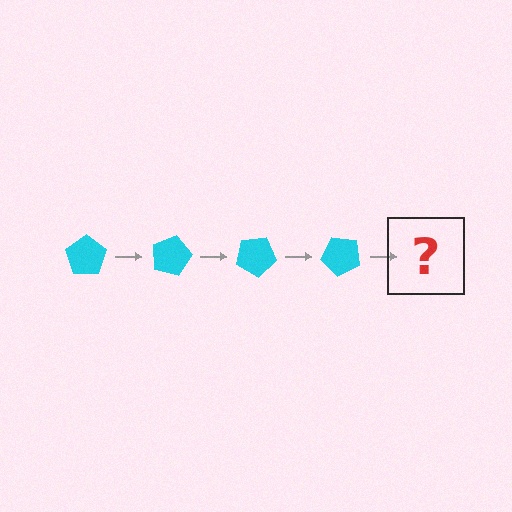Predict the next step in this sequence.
The next step is a cyan pentagon rotated 60 degrees.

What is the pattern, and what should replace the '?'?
The pattern is that the pentagon rotates 15 degrees each step. The '?' should be a cyan pentagon rotated 60 degrees.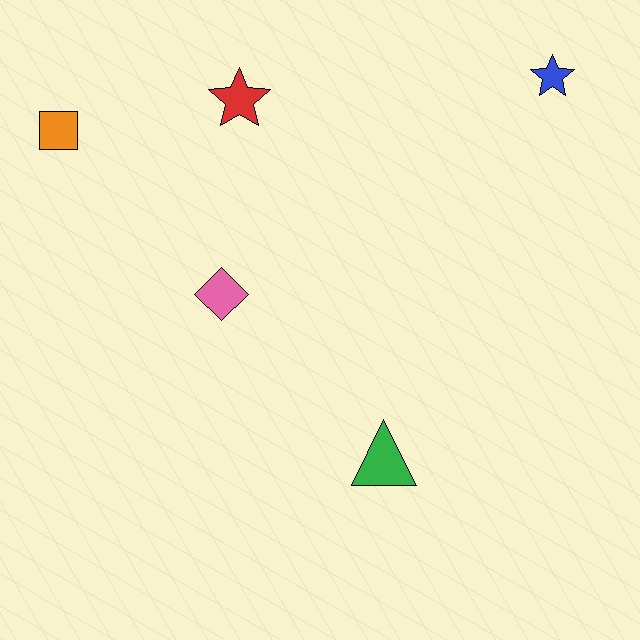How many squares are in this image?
There is 1 square.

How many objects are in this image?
There are 5 objects.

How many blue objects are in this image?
There is 1 blue object.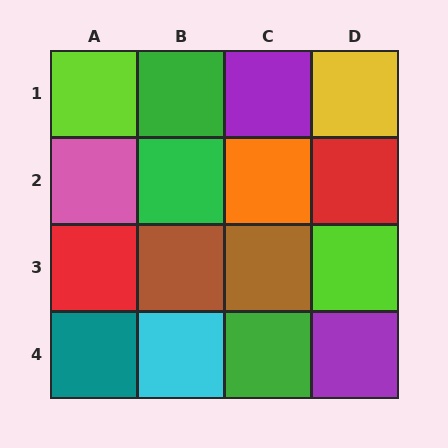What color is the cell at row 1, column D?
Yellow.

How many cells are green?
3 cells are green.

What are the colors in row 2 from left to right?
Pink, green, orange, red.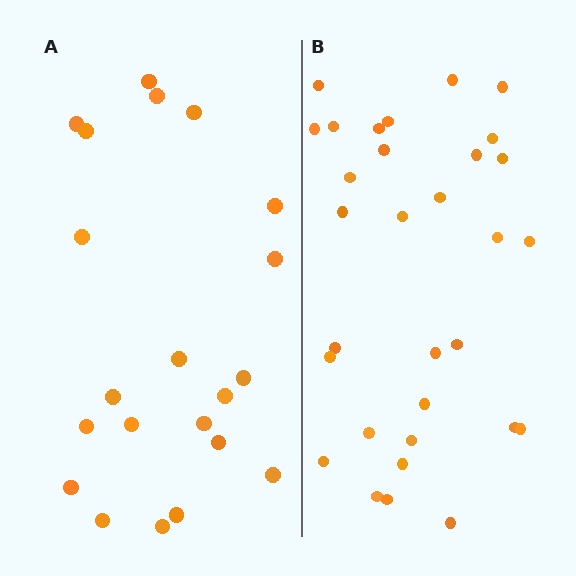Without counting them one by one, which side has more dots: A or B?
Region B (the right region) has more dots.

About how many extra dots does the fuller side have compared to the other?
Region B has roughly 10 or so more dots than region A.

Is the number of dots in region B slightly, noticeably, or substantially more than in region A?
Region B has substantially more. The ratio is roughly 1.5 to 1.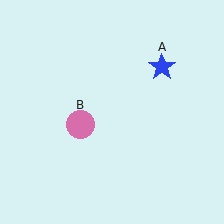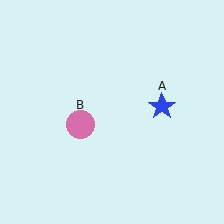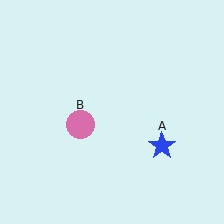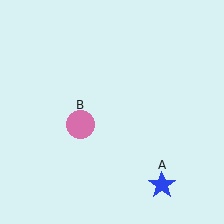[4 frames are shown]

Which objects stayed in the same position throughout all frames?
Pink circle (object B) remained stationary.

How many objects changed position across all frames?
1 object changed position: blue star (object A).